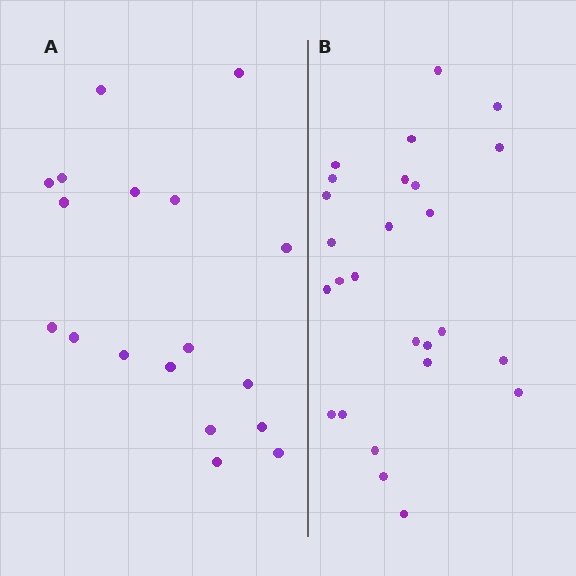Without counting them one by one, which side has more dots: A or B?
Region B (the right region) has more dots.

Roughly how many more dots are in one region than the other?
Region B has roughly 8 or so more dots than region A.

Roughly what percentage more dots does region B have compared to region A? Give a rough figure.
About 45% more.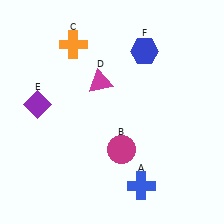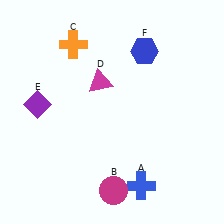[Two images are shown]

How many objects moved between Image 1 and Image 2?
1 object moved between the two images.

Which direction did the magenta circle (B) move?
The magenta circle (B) moved down.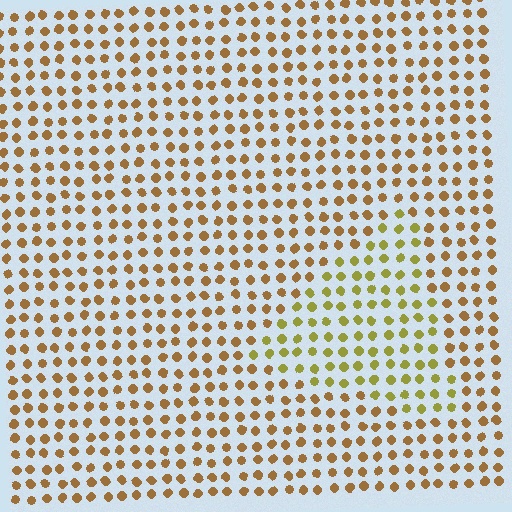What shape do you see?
I see a triangle.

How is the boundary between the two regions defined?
The boundary is defined purely by a slight shift in hue (about 32 degrees). Spacing, size, and orientation are identical on both sides.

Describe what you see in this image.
The image is filled with small brown elements in a uniform arrangement. A triangle-shaped region is visible where the elements are tinted to a slightly different hue, forming a subtle color boundary.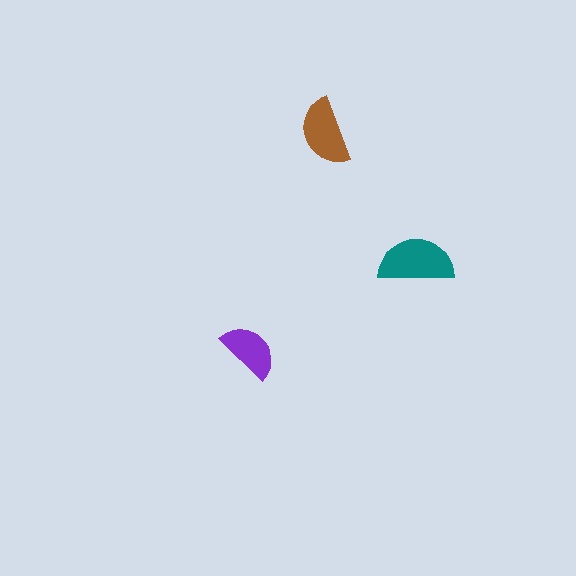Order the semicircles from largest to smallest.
the teal one, the brown one, the purple one.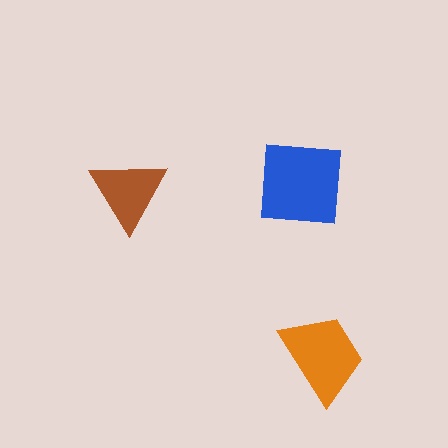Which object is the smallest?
The brown triangle.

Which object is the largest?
The blue square.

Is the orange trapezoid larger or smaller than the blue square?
Smaller.